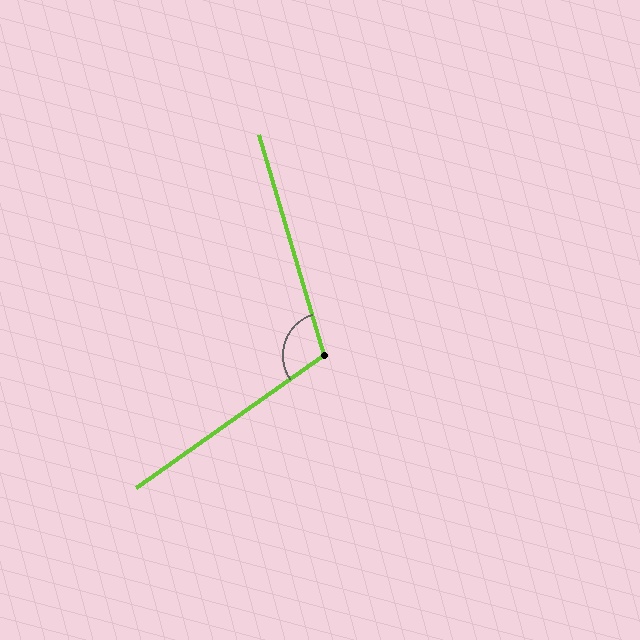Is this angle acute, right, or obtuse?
It is obtuse.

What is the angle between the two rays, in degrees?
Approximately 109 degrees.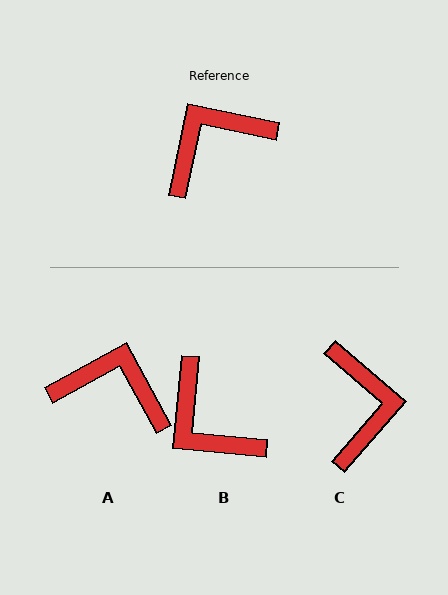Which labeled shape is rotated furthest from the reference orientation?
C, about 119 degrees away.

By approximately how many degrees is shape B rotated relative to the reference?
Approximately 96 degrees counter-clockwise.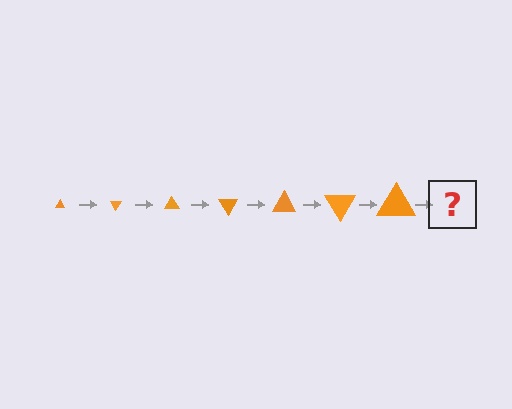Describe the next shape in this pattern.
It should be a triangle, larger than the previous one and rotated 420 degrees from the start.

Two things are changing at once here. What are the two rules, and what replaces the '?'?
The two rules are that the triangle grows larger each step and it rotates 60 degrees each step. The '?' should be a triangle, larger than the previous one and rotated 420 degrees from the start.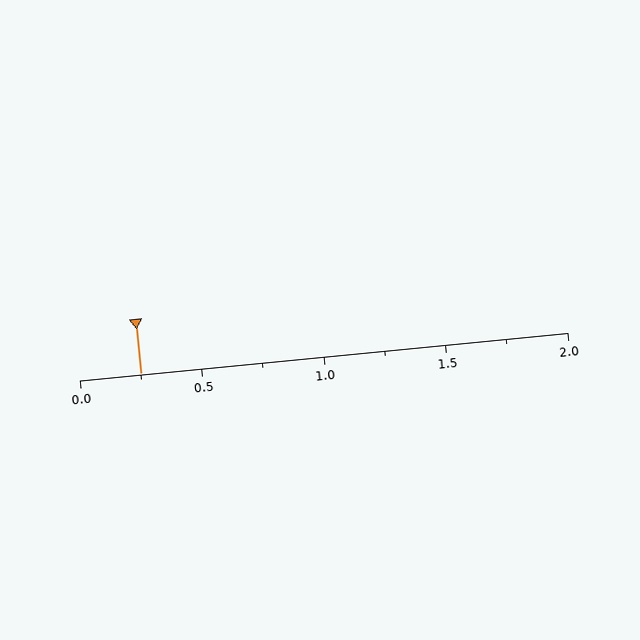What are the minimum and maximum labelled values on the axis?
The axis runs from 0.0 to 2.0.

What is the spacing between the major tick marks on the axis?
The major ticks are spaced 0.5 apart.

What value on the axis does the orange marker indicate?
The marker indicates approximately 0.25.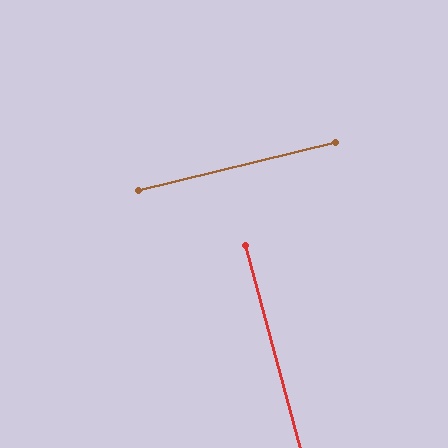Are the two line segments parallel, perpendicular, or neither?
Perpendicular — they meet at approximately 89°.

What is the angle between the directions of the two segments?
Approximately 89 degrees.